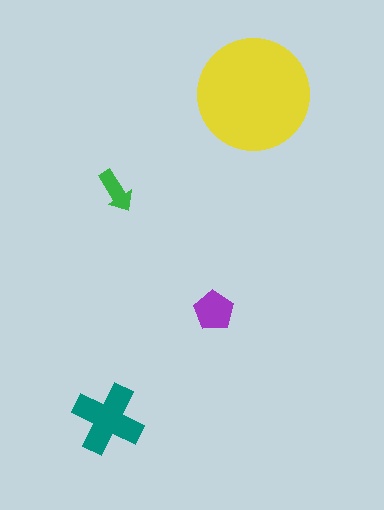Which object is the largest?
The yellow circle.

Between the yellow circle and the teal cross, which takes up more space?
The yellow circle.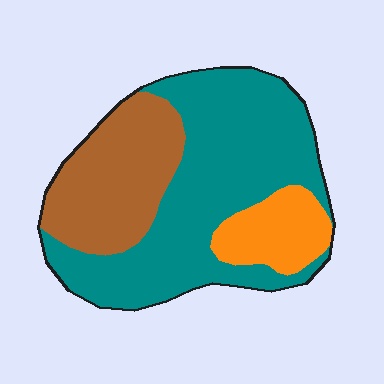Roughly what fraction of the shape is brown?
Brown covers 28% of the shape.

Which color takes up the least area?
Orange, at roughly 15%.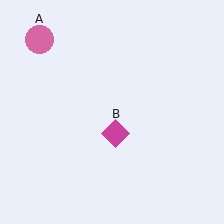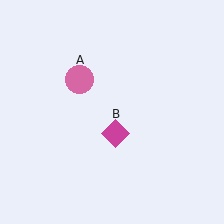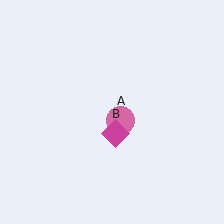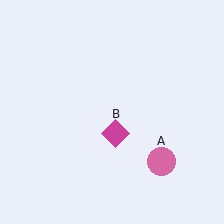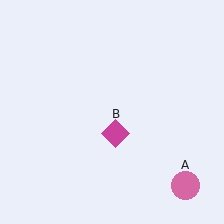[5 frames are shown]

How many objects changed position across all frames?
1 object changed position: pink circle (object A).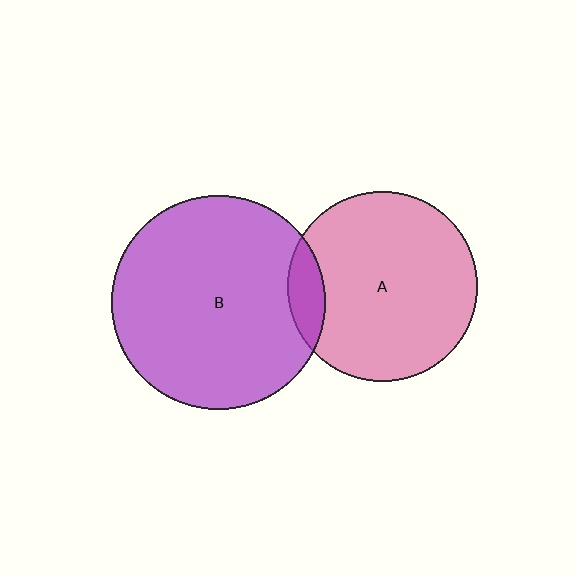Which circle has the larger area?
Circle B (purple).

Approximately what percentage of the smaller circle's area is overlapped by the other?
Approximately 10%.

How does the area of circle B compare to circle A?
Approximately 1.3 times.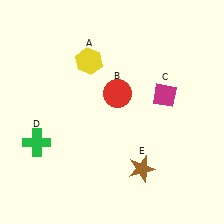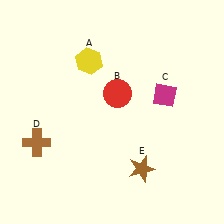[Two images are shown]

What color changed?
The cross (D) changed from green in Image 1 to brown in Image 2.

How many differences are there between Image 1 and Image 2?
There is 1 difference between the two images.